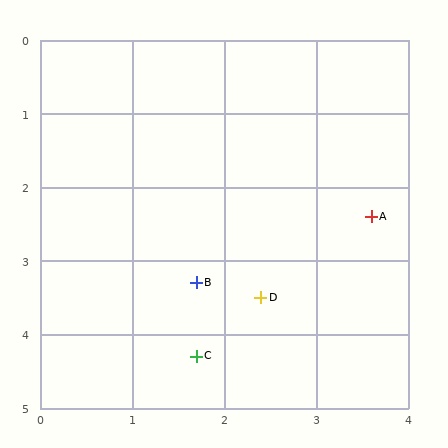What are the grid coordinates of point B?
Point B is at approximately (1.7, 3.3).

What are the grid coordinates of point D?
Point D is at approximately (2.4, 3.5).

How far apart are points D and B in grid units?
Points D and B are about 0.7 grid units apart.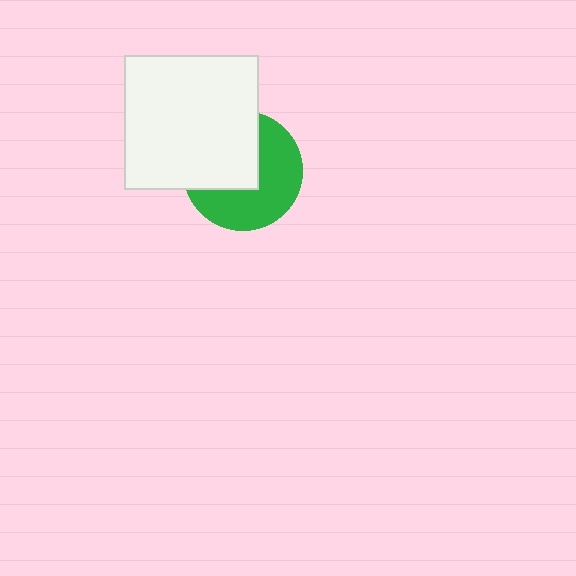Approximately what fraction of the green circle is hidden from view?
Roughly 46% of the green circle is hidden behind the white square.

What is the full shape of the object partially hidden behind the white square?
The partially hidden object is a green circle.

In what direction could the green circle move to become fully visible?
The green circle could move toward the lower-right. That would shift it out from behind the white square entirely.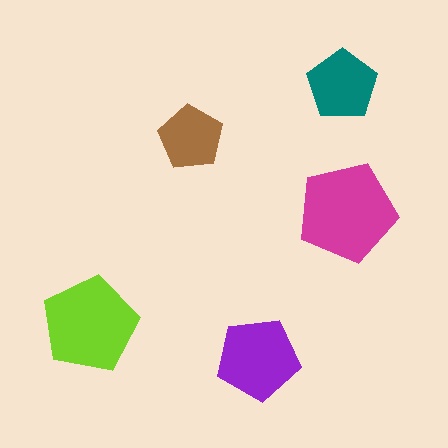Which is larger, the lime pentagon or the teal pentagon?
The lime one.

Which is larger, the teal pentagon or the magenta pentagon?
The magenta one.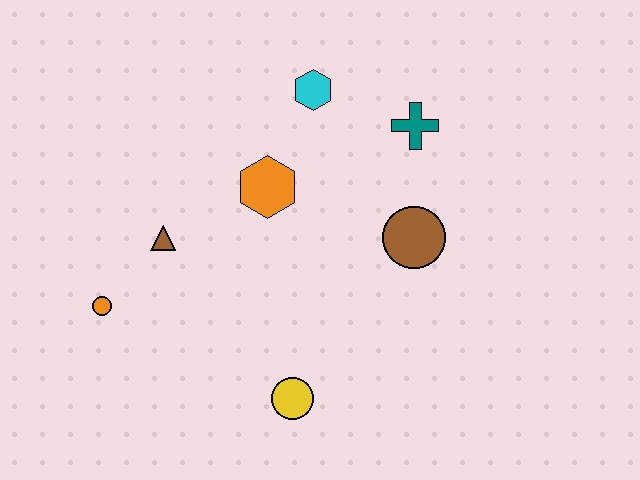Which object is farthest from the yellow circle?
The cyan hexagon is farthest from the yellow circle.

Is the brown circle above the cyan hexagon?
No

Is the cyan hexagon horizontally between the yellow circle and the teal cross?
Yes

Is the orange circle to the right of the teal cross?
No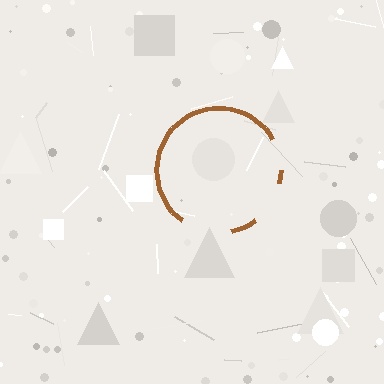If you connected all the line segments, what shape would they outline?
They would outline a circle.